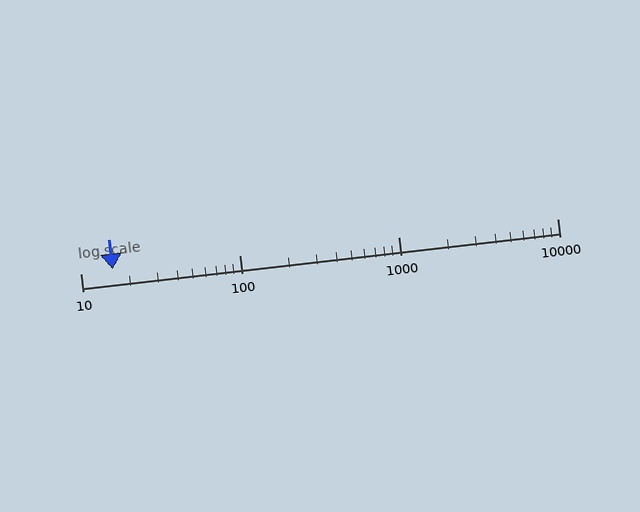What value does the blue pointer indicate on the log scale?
The pointer indicates approximately 16.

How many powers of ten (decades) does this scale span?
The scale spans 3 decades, from 10 to 10000.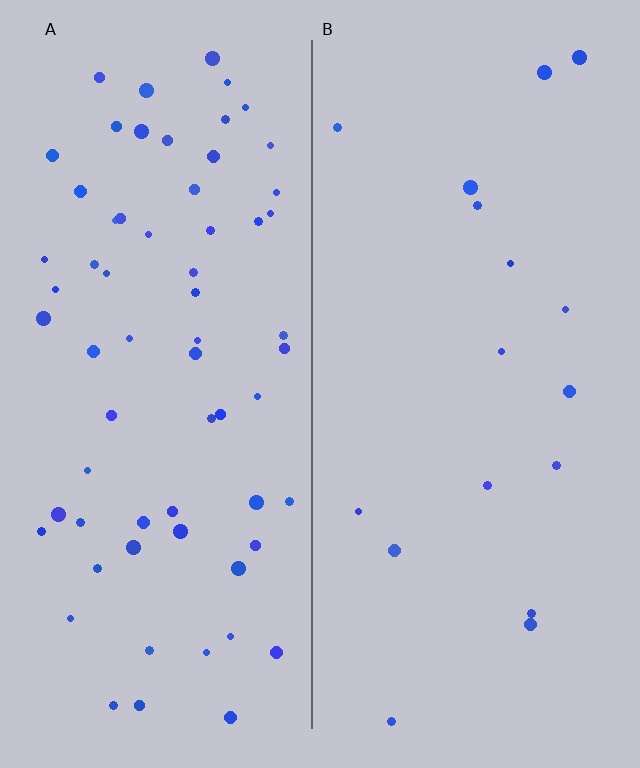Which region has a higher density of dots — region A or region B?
A (the left).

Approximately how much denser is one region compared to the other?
Approximately 3.9× — region A over region B.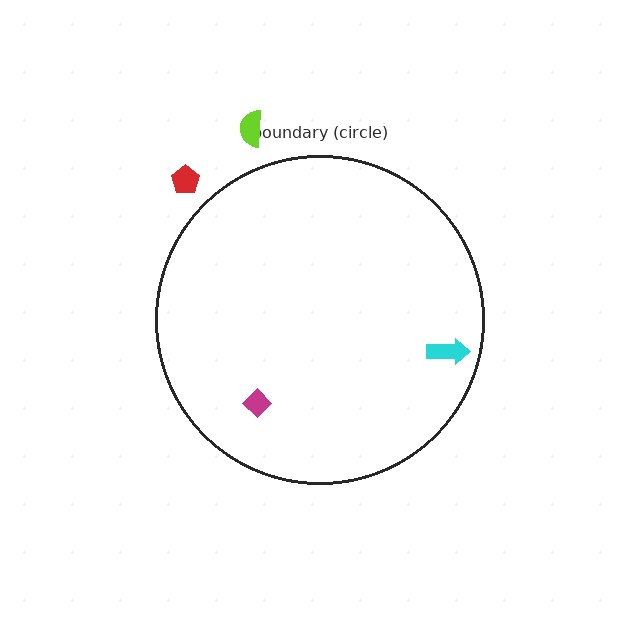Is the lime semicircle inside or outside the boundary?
Outside.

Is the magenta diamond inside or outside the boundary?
Inside.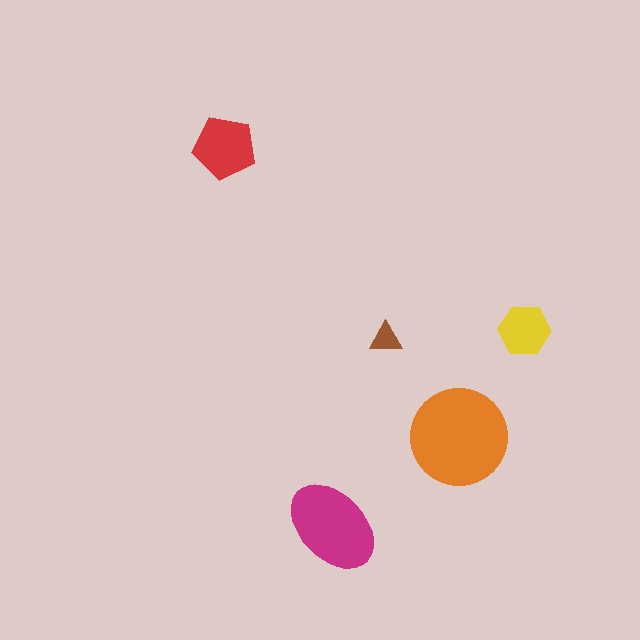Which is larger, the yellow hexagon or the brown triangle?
The yellow hexagon.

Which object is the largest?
The orange circle.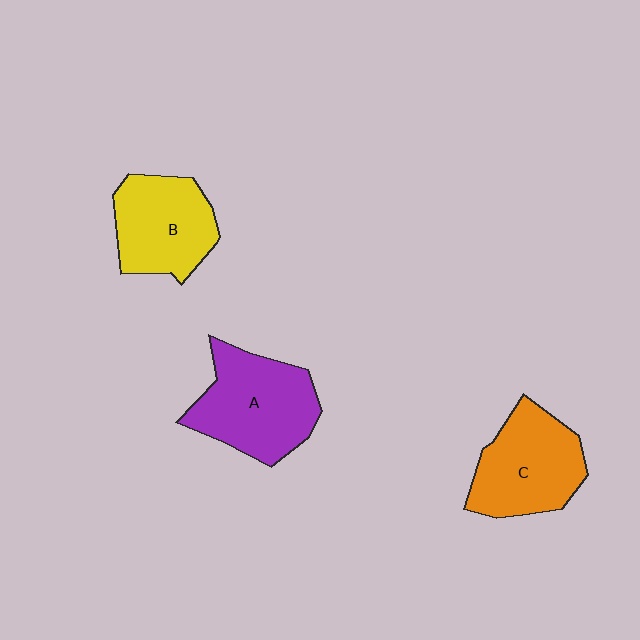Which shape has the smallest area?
Shape B (yellow).